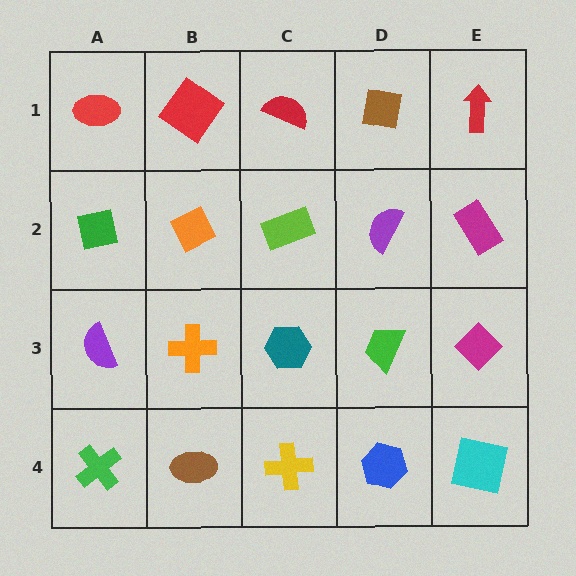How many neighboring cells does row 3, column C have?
4.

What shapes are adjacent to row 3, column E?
A magenta rectangle (row 2, column E), a cyan square (row 4, column E), a green trapezoid (row 3, column D).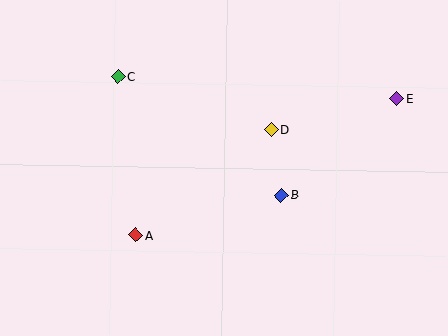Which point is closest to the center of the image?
Point D at (271, 129) is closest to the center.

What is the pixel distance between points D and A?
The distance between D and A is 171 pixels.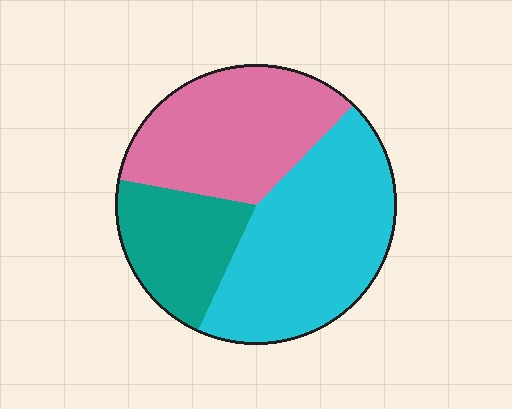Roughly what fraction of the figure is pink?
Pink takes up about one third (1/3) of the figure.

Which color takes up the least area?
Teal, at roughly 20%.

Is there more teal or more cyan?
Cyan.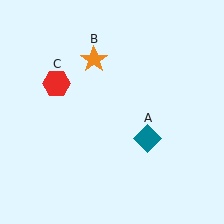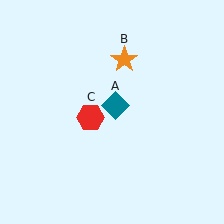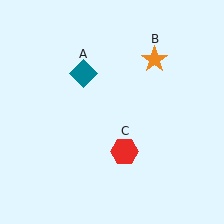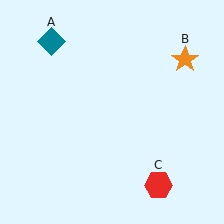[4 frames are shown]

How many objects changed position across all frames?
3 objects changed position: teal diamond (object A), orange star (object B), red hexagon (object C).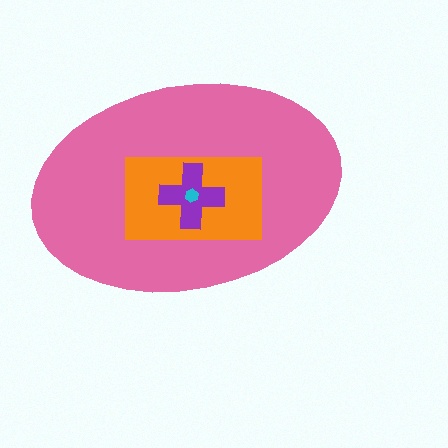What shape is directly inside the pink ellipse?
The orange rectangle.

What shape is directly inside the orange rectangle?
The purple cross.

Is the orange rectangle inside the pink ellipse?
Yes.